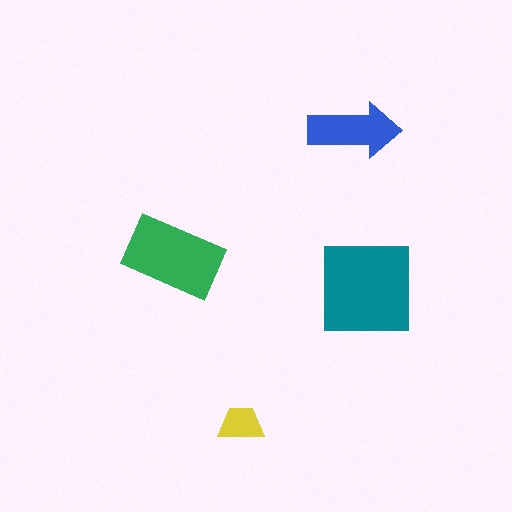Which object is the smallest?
The yellow trapezoid.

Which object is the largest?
The teal square.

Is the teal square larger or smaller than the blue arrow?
Larger.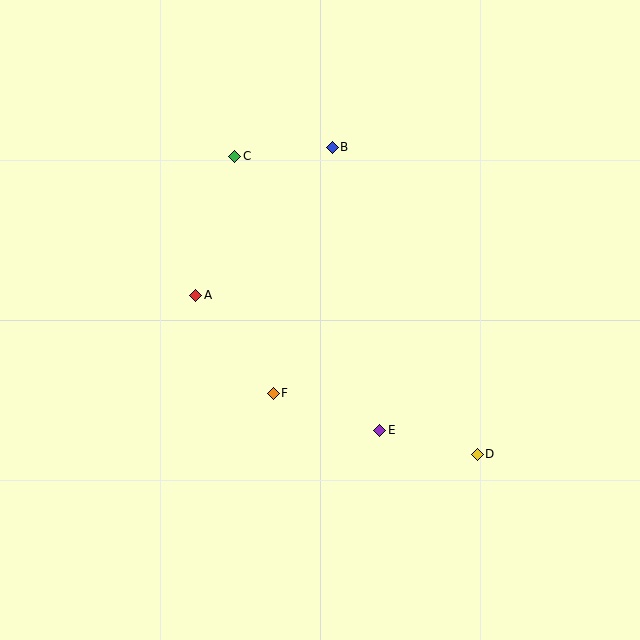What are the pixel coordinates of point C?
Point C is at (235, 156).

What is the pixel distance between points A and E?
The distance between A and E is 228 pixels.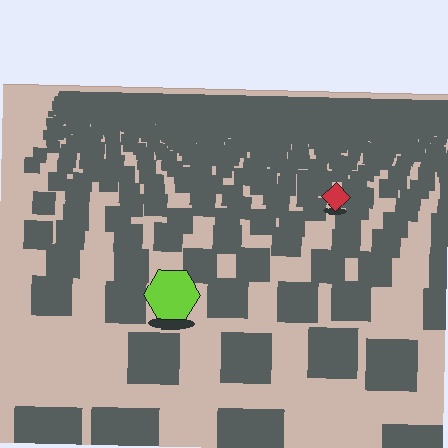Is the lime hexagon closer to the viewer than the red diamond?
Yes. The lime hexagon is closer — you can tell from the texture gradient: the ground texture is coarser near it.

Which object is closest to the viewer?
The lime hexagon is closest. The texture marks near it are larger and more spread out.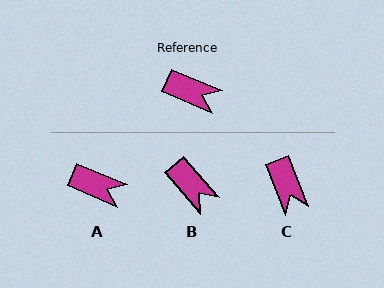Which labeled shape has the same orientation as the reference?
A.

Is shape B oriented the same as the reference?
No, it is off by about 26 degrees.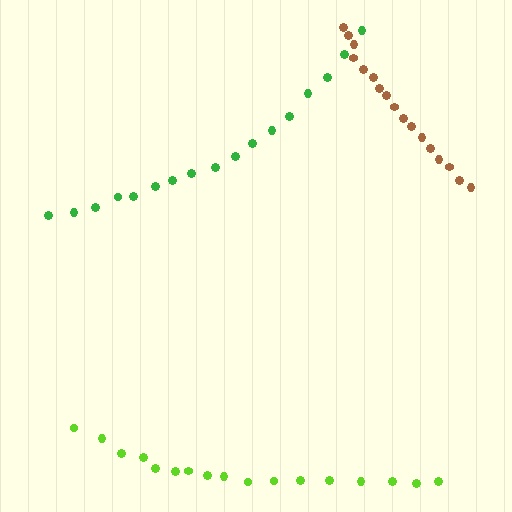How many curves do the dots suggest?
There are 3 distinct paths.